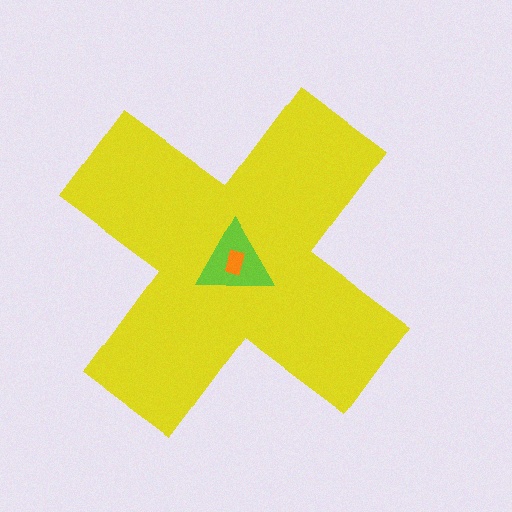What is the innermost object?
The orange rectangle.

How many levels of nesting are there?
3.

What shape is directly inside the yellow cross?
The lime triangle.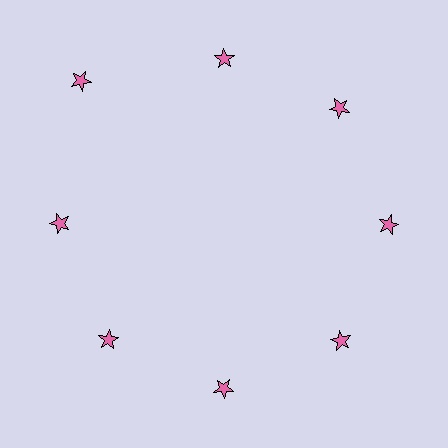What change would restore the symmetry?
The symmetry would be restored by moving it inward, back onto the ring so that all 8 stars sit at equal angles and equal distance from the center.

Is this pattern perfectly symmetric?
No. The 8 pink stars are arranged in a ring, but one element near the 10 o'clock position is pushed outward from the center, breaking the 8-fold rotational symmetry.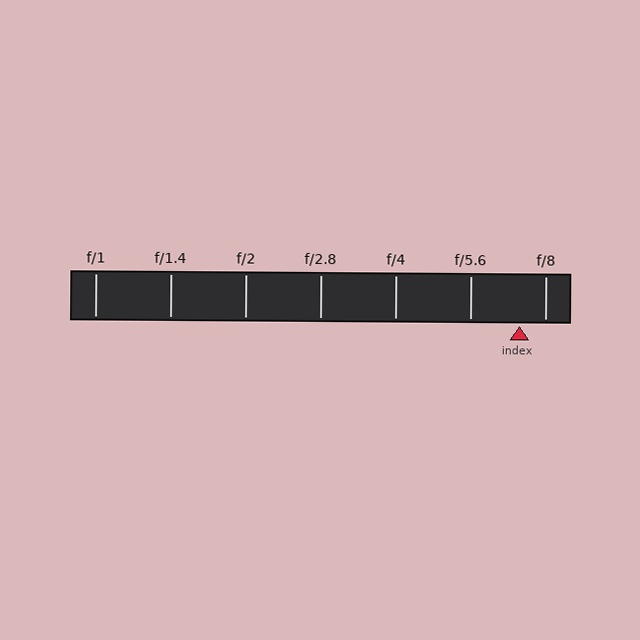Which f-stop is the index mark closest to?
The index mark is closest to f/8.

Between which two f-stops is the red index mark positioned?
The index mark is between f/5.6 and f/8.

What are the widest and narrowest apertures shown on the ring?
The widest aperture shown is f/1 and the narrowest is f/8.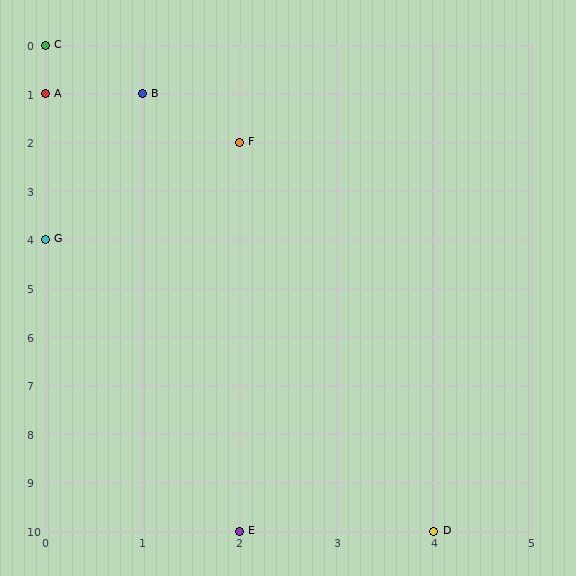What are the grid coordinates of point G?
Point G is at grid coordinates (0, 4).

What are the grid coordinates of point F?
Point F is at grid coordinates (2, 2).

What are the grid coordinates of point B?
Point B is at grid coordinates (1, 1).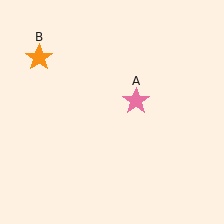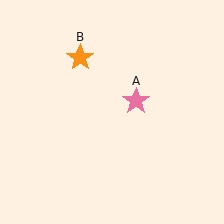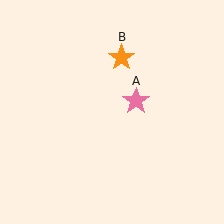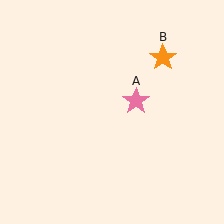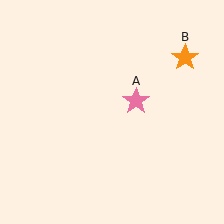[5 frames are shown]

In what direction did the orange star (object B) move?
The orange star (object B) moved right.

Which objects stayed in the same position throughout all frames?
Pink star (object A) remained stationary.